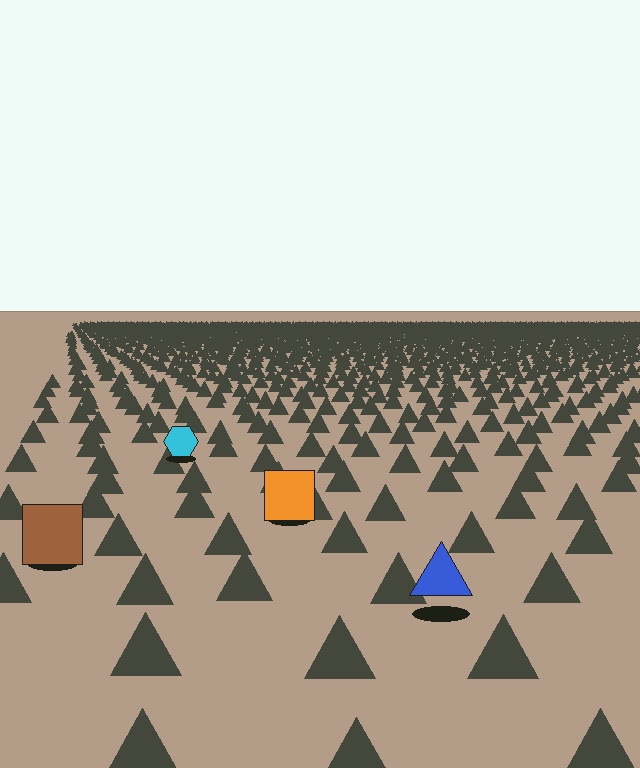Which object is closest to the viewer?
The blue triangle is closest. The texture marks near it are larger and more spread out.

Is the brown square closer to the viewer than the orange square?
Yes. The brown square is closer — you can tell from the texture gradient: the ground texture is coarser near it.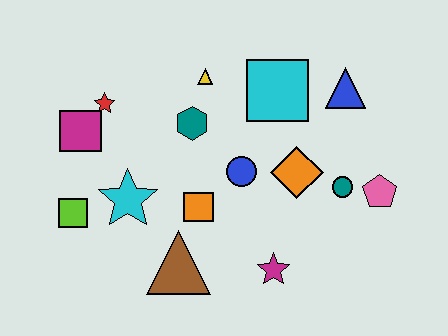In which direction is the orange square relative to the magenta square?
The orange square is to the right of the magenta square.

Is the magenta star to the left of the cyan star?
No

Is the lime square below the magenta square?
Yes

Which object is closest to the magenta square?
The red star is closest to the magenta square.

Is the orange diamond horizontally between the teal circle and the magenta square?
Yes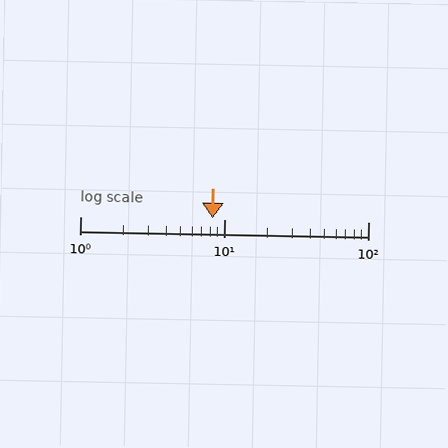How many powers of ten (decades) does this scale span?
The scale spans 2 decades, from 1 to 100.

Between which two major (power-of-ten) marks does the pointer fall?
The pointer is between 1 and 10.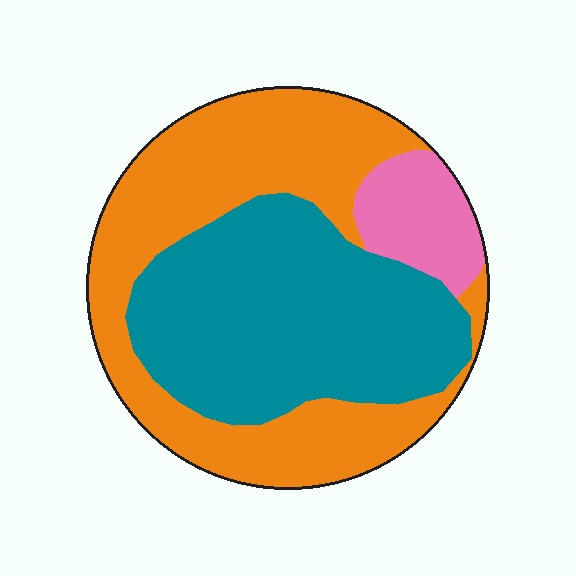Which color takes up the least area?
Pink, at roughly 10%.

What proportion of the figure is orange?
Orange covers roughly 45% of the figure.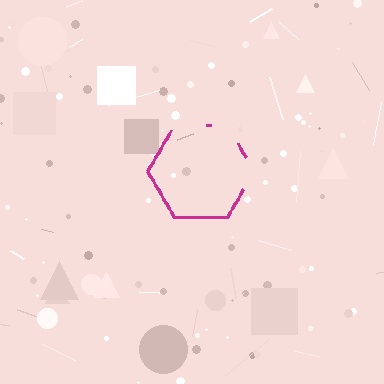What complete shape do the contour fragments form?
The contour fragments form a hexagon.